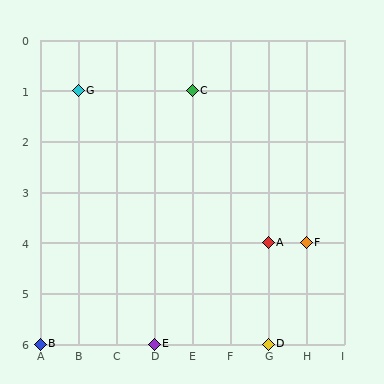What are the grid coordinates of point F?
Point F is at grid coordinates (H, 4).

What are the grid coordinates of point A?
Point A is at grid coordinates (G, 4).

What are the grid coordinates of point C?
Point C is at grid coordinates (E, 1).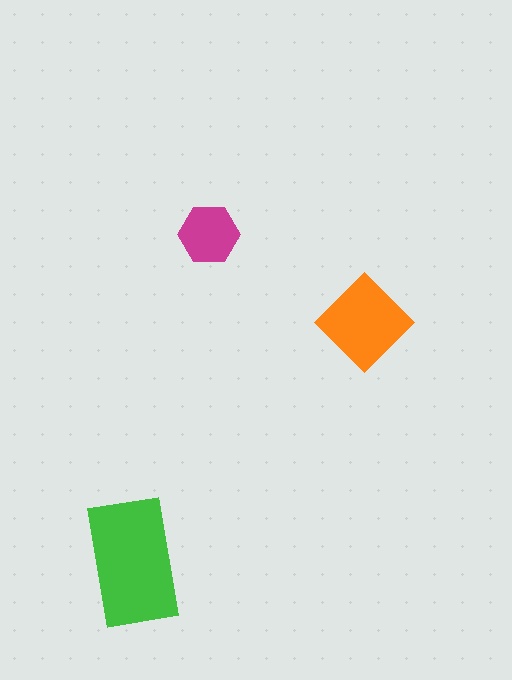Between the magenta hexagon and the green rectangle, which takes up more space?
The green rectangle.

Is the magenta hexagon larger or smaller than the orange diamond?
Smaller.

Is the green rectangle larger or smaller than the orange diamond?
Larger.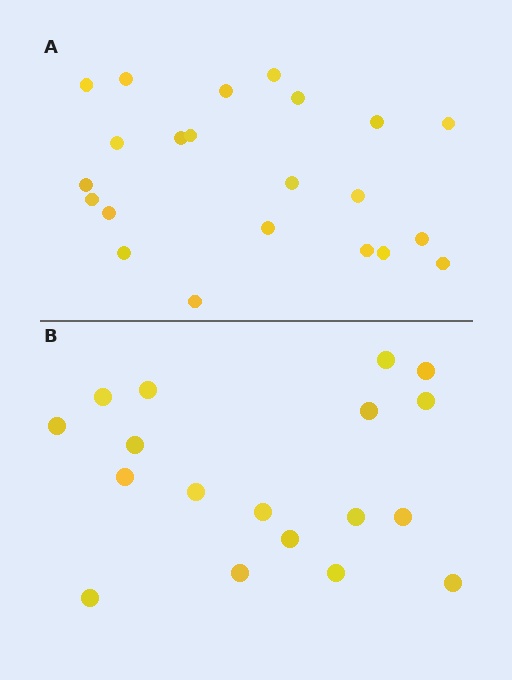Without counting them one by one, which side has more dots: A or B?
Region A (the top region) has more dots.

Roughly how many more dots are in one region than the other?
Region A has about 4 more dots than region B.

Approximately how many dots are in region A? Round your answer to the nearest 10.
About 20 dots. (The exact count is 22, which rounds to 20.)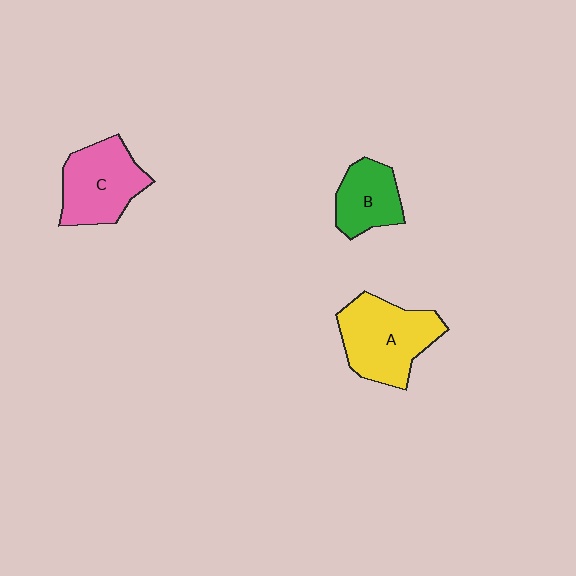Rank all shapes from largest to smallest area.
From largest to smallest: A (yellow), C (pink), B (green).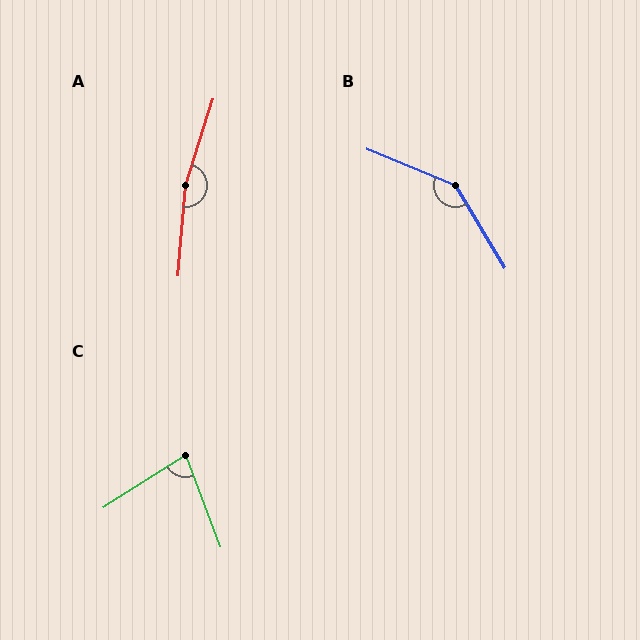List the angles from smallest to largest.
C (78°), B (144°), A (167°).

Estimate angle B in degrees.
Approximately 144 degrees.